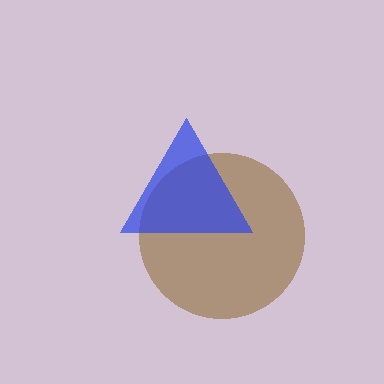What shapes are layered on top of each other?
The layered shapes are: a brown circle, a blue triangle.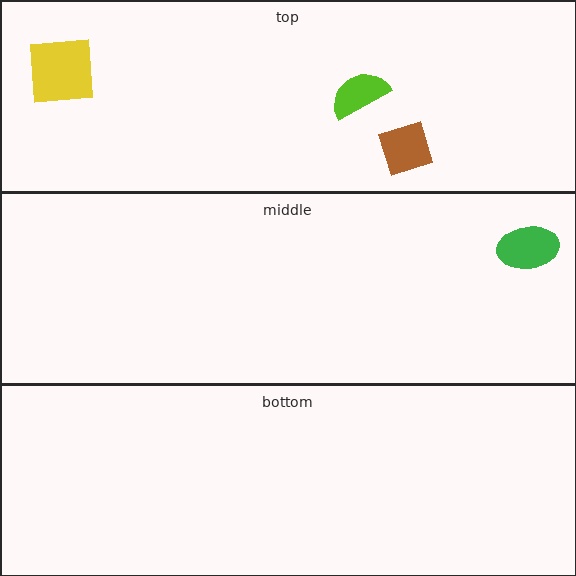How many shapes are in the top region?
3.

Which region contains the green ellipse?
The middle region.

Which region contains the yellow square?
The top region.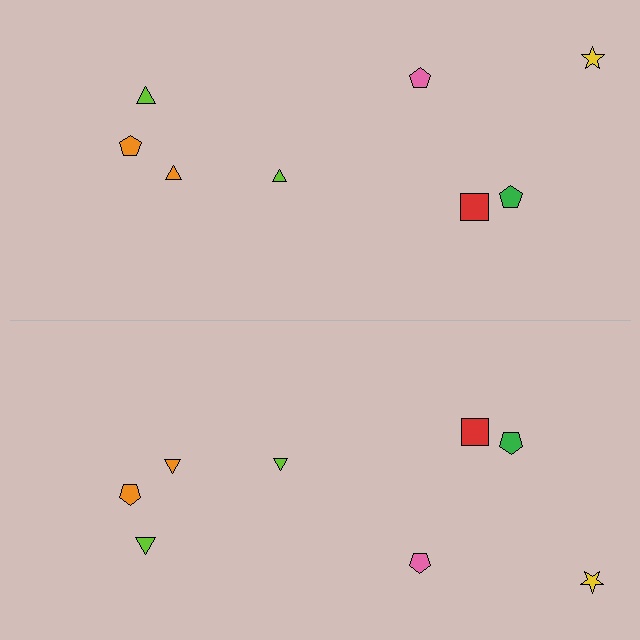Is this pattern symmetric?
Yes, this pattern has bilateral (reflection) symmetry.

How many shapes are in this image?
There are 16 shapes in this image.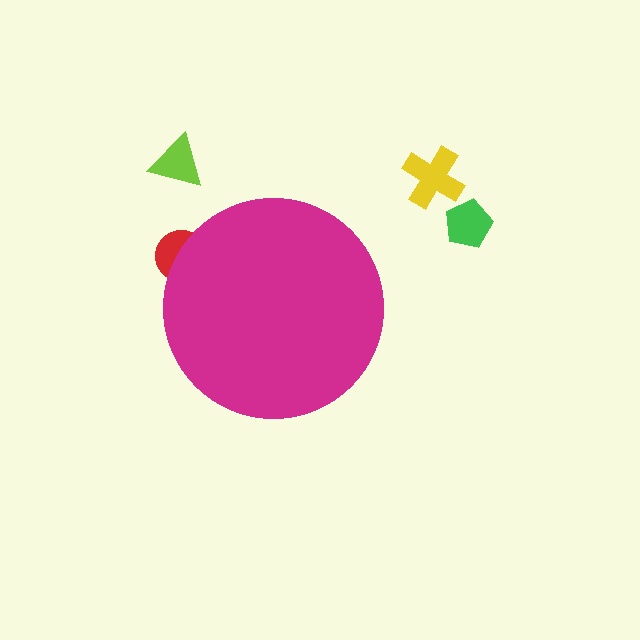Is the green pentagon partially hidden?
No, the green pentagon is fully visible.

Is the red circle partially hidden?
Yes, the red circle is partially hidden behind the magenta circle.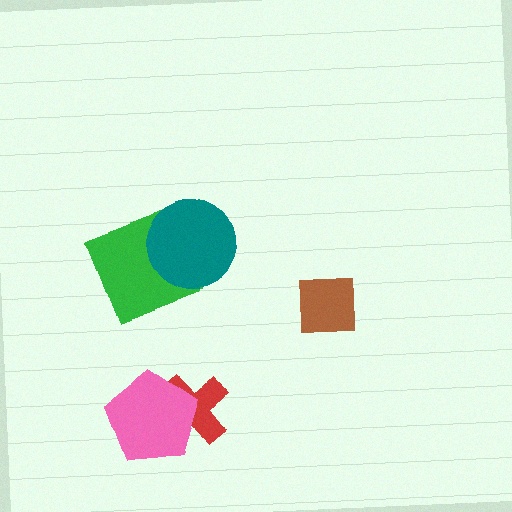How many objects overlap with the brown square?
0 objects overlap with the brown square.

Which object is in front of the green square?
The teal circle is in front of the green square.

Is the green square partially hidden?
Yes, it is partially covered by another shape.